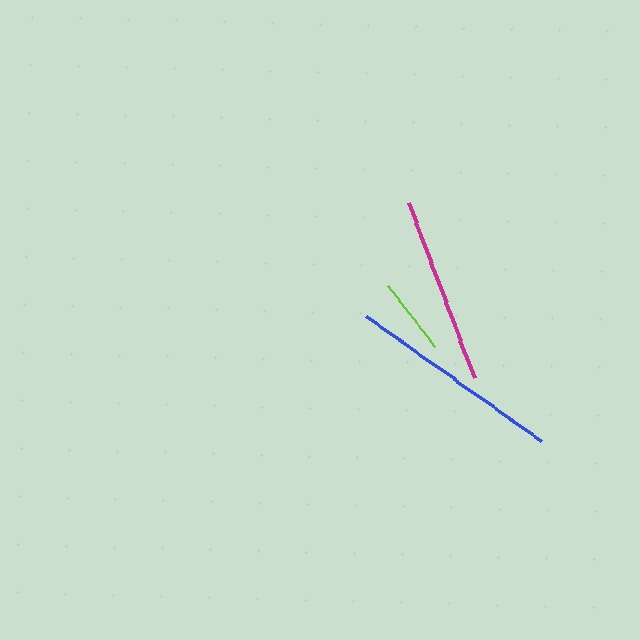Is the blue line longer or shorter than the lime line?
The blue line is longer than the lime line.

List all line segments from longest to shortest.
From longest to shortest: blue, magenta, lime.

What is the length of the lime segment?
The lime segment is approximately 78 pixels long.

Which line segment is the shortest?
The lime line is the shortest at approximately 78 pixels.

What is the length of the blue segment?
The blue segment is approximately 215 pixels long.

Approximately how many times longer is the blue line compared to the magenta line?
The blue line is approximately 1.1 times the length of the magenta line.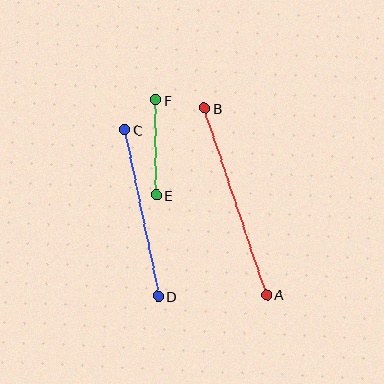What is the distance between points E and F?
The distance is approximately 95 pixels.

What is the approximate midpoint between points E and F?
The midpoint is at approximately (156, 148) pixels.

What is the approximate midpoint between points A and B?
The midpoint is at approximately (236, 202) pixels.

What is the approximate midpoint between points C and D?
The midpoint is at approximately (141, 213) pixels.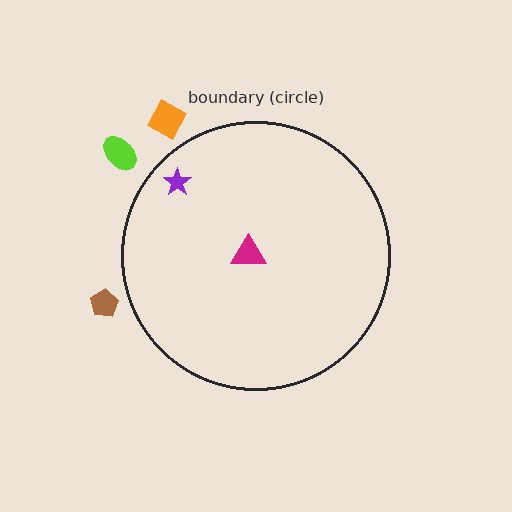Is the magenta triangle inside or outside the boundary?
Inside.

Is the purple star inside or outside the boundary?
Inside.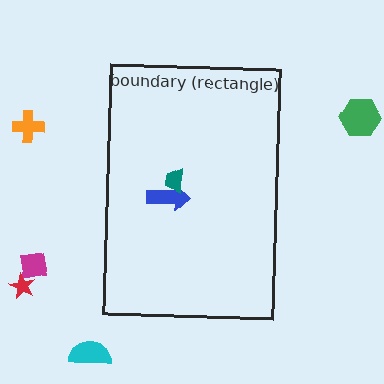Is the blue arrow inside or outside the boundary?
Inside.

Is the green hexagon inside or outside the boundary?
Outside.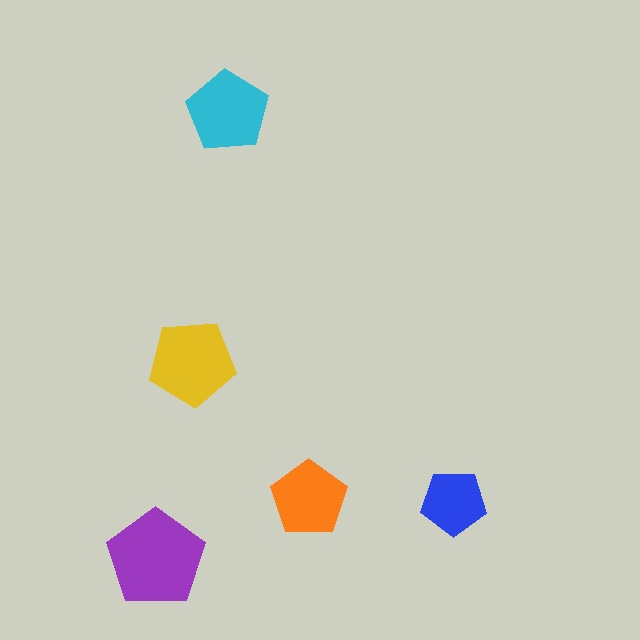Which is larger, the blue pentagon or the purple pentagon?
The purple one.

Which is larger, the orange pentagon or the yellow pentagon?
The yellow one.